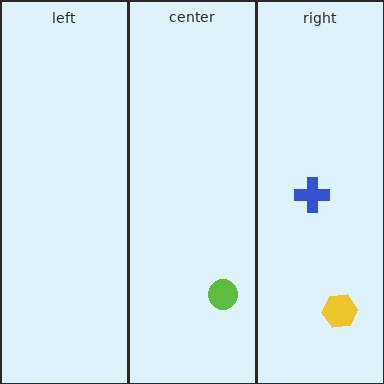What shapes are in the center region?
The lime circle.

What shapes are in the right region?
The blue cross, the yellow hexagon.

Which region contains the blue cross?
The right region.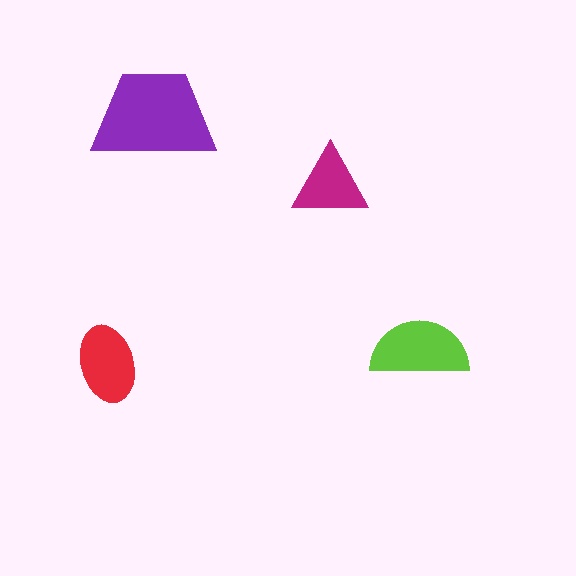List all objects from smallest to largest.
The magenta triangle, the red ellipse, the lime semicircle, the purple trapezoid.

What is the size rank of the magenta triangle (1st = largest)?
4th.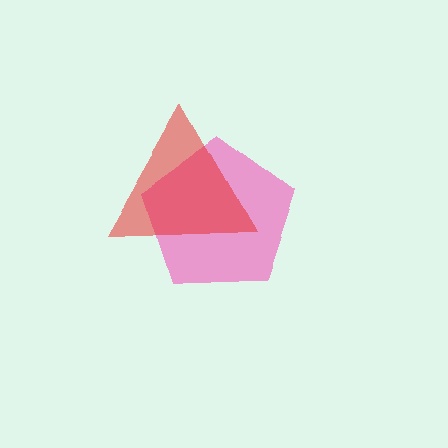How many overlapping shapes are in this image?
There are 2 overlapping shapes in the image.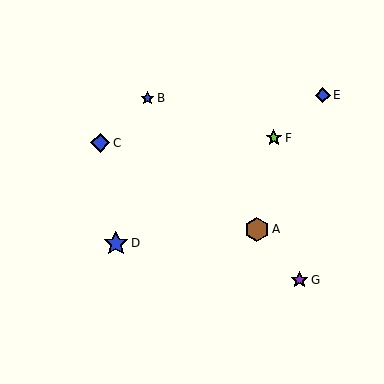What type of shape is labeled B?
Shape B is a blue star.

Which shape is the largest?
The blue star (labeled D) is the largest.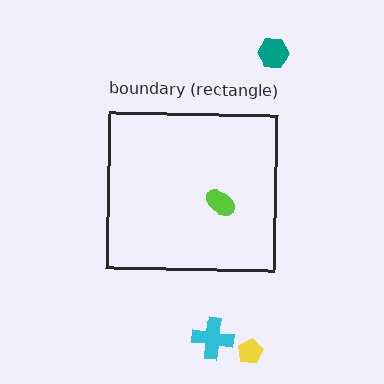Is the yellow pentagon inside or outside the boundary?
Outside.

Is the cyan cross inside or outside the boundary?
Outside.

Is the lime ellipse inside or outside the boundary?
Inside.